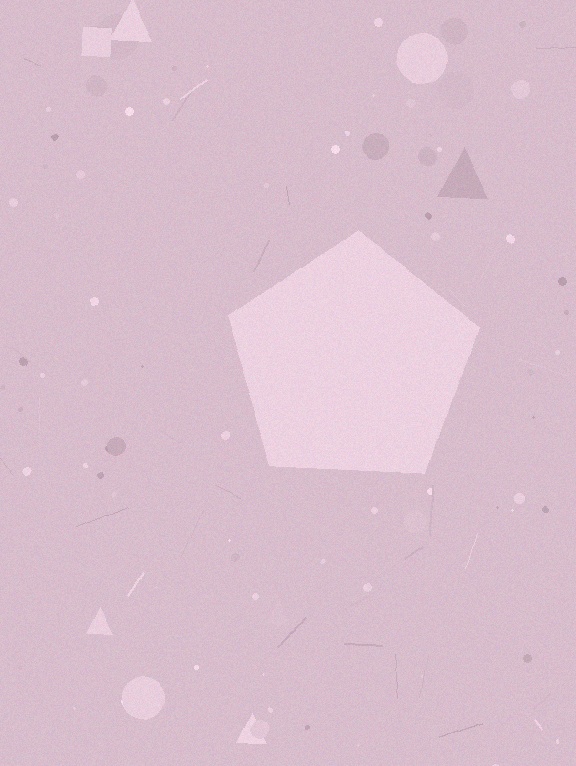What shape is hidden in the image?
A pentagon is hidden in the image.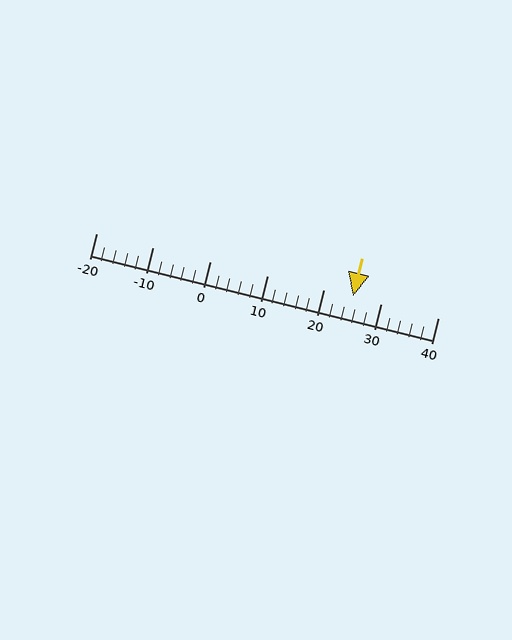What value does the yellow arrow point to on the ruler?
The yellow arrow points to approximately 25.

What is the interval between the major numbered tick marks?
The major tick marks are spaced 10 units apart.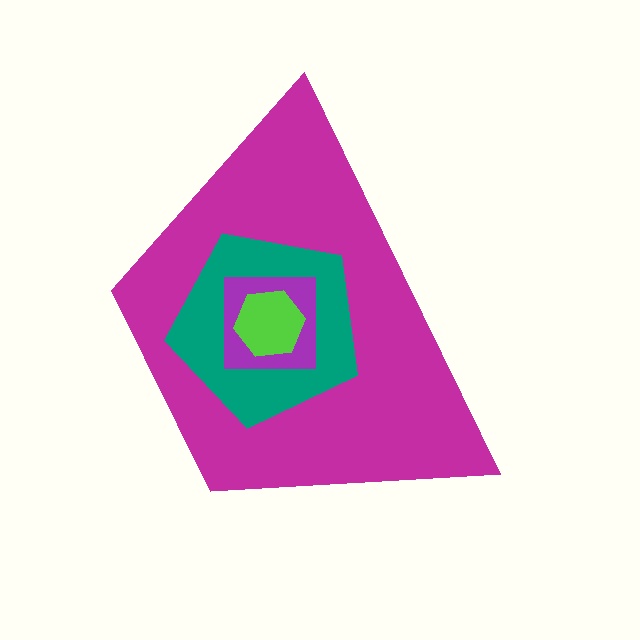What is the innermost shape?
The lime hexagon.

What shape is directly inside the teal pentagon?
The purple square.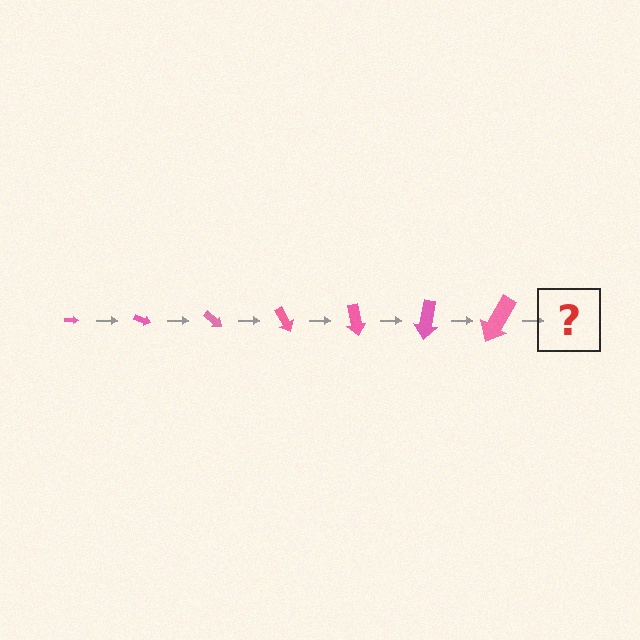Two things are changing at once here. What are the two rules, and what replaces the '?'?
The two rules are that the arrow grows larger each step and it rotates 20 degrees each step. The '?' should be an arrow, larger than the previous one and rotated 140 degrees from the start.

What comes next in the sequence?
The next element should be an arrow, larger than the previous one and rotated 140 degrees from the start.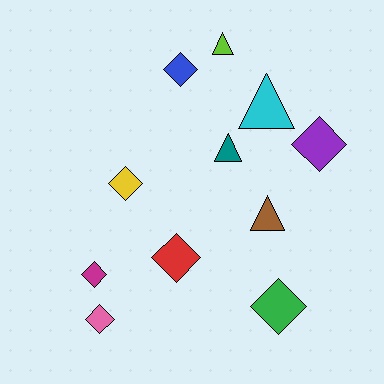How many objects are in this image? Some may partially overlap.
There are 11 objects.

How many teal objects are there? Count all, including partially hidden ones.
There is 1 teal object.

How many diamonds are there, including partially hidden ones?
There are 7 diamonds.